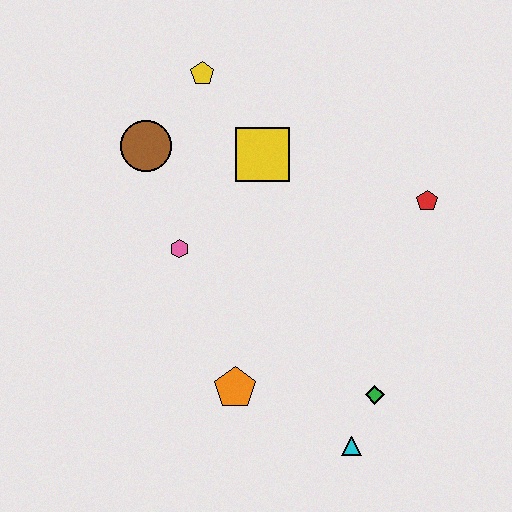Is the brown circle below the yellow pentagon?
Yes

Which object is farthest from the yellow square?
The cyan triangle is farthest from the yellow square.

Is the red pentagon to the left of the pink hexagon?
No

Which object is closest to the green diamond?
The cyan triangle is closest to the green diamond.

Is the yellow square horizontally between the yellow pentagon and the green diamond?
Yes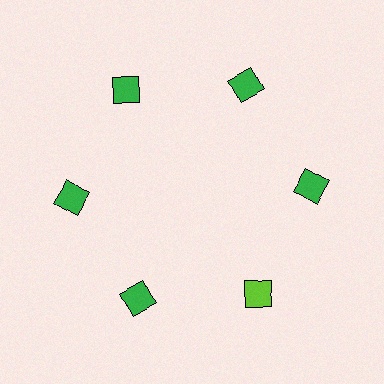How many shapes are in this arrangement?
There are 6 shapes arranged in a ring pattern.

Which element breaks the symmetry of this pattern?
The lime diamond at roughly the 5 o'clock position breaks the symmetry. All other shapes are green diamonds.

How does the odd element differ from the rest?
It has a different color: lime instead of green.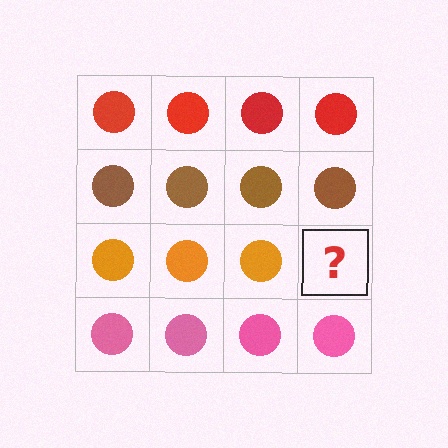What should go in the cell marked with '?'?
The missing cell should contain an orange circle.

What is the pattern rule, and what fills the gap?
The rule is that each row has a consistent color. The gap should be filled with an orange circle.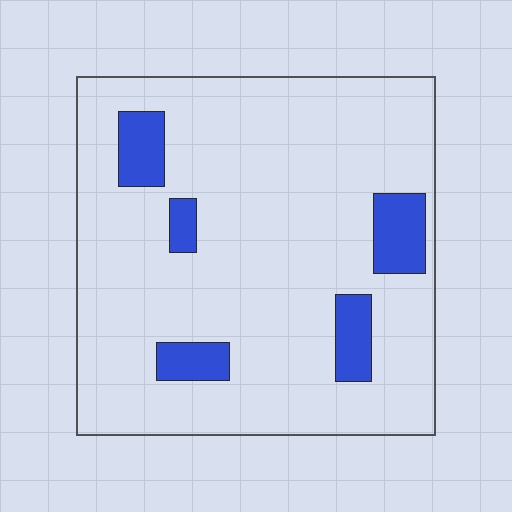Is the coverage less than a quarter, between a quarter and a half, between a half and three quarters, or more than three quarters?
Less than a quarter.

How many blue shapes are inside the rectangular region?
5.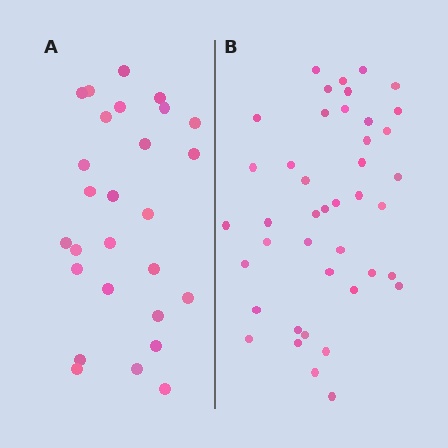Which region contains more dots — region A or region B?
Region B (the right region) has more dots.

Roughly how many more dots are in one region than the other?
Region B has approximately 15 more dots than region A.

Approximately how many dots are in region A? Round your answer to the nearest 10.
About 30 dots. (The exact count is 27, which rounds to 30.)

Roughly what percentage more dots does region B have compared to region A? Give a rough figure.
About 55% more.